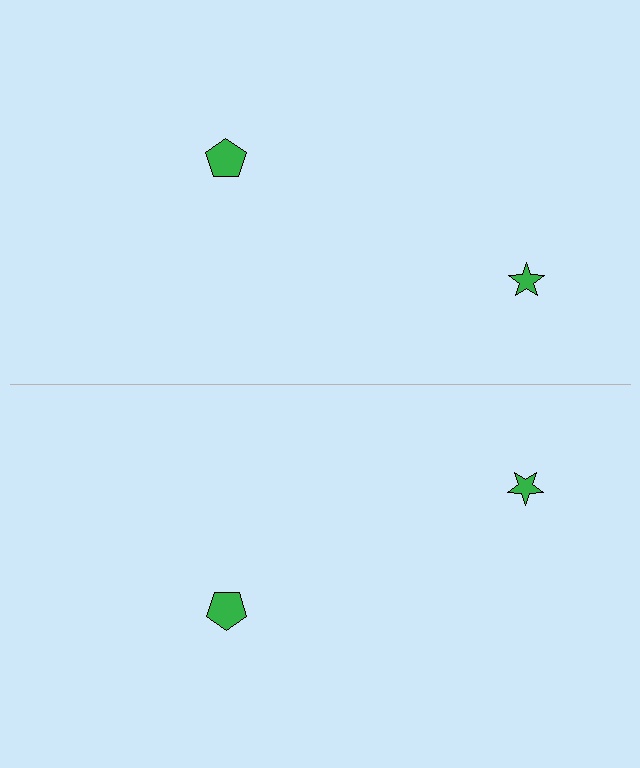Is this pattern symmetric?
Yes, this pattern has bilateral (reflection) symmetry.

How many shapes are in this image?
There are 4 shapes in this image.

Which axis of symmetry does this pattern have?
The pattern has a horizontal axis of symmetry running through the center of the image.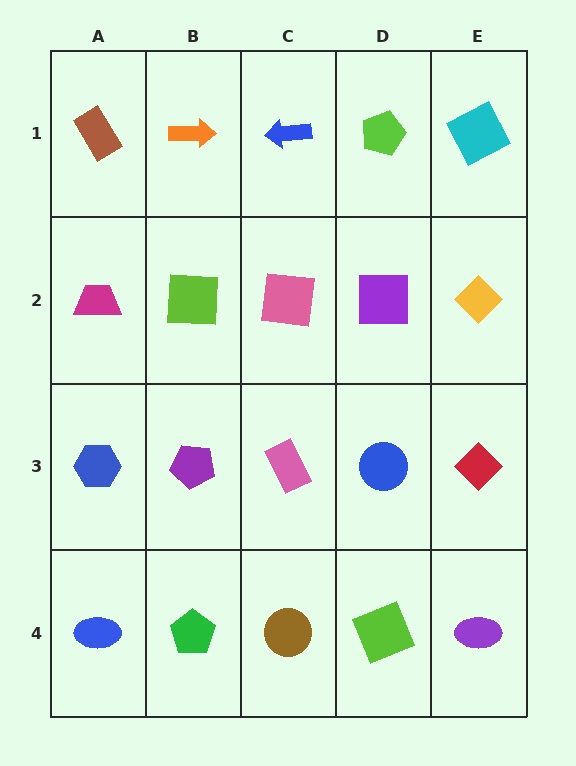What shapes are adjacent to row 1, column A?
A magenta trapezoid (row 2, column A), an orange arrow (row 1, column B).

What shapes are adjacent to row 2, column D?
A lime pentagon (row 1, column D), a blue circle (row 3, column D), a pink square (row 2, column C), a yellow diamond (row 2, column E).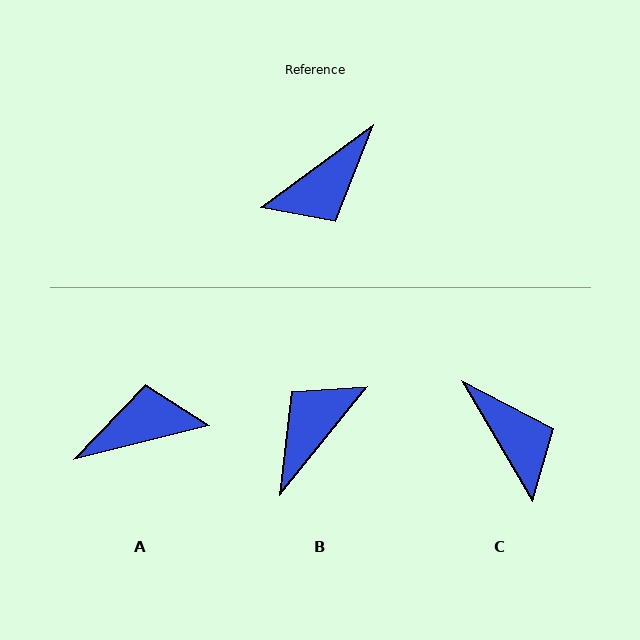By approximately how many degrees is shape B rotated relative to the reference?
Approximately 165 degrees clockwise.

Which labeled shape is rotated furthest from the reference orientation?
B, about 165 degrees away.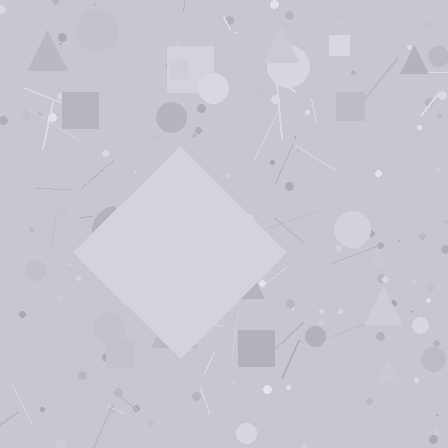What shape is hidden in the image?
A diamond is hidden in the image.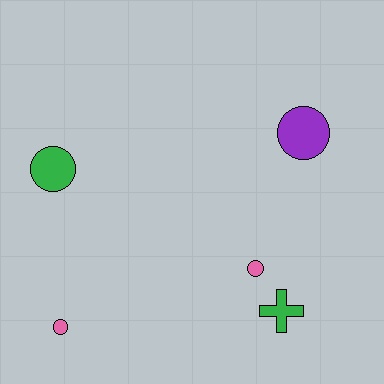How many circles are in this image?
There are 4 circles.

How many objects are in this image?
There are 5 objects.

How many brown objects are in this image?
There are no brown objects.